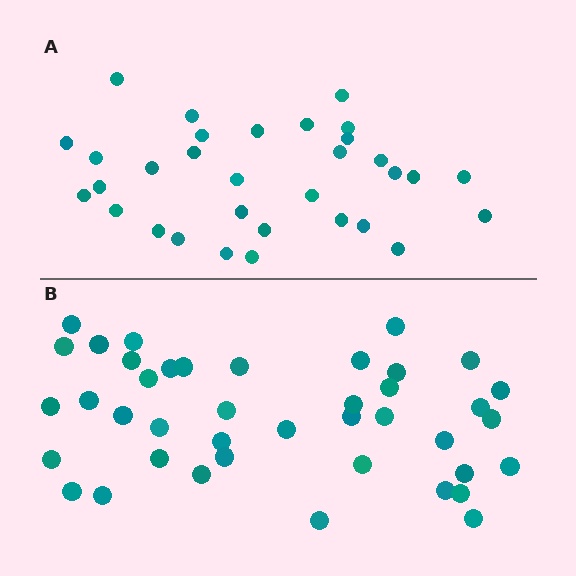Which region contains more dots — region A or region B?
Region B (the bottom region) has more dots.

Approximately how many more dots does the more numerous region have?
Region B has roughly 8 or so more dots than region A.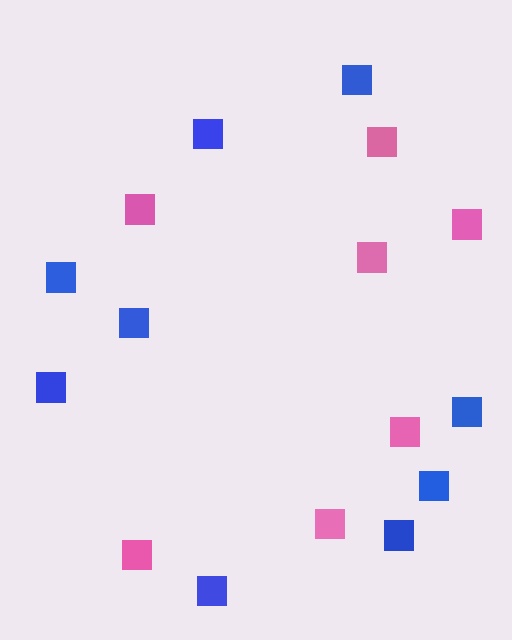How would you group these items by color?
There are 2 groups: one group of pink squares (7) and one group of blue squares (9).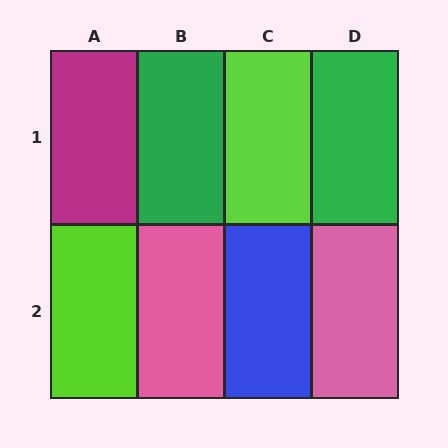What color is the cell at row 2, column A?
Lime.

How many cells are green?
2 cells are green.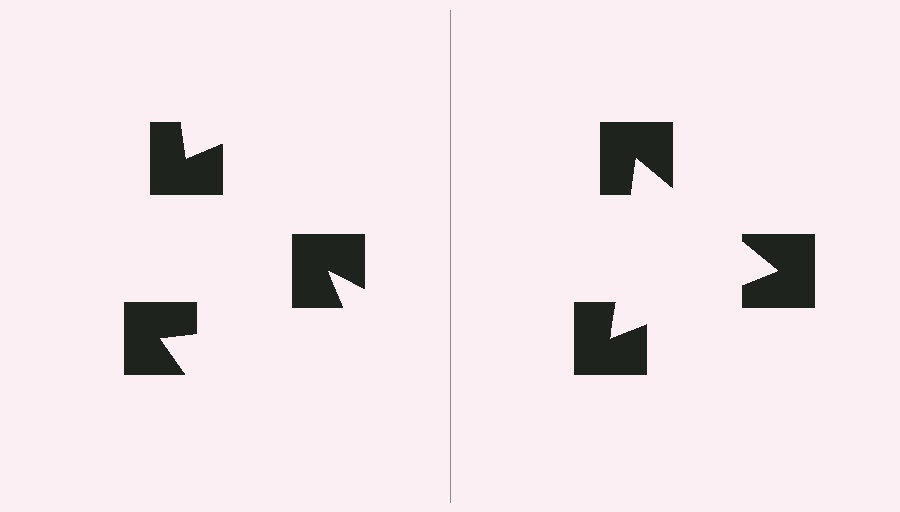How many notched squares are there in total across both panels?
6 — 3 on each side.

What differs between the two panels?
The notched squares are positioned identically on both sides; only the wedge orientations differ. On the right they align to a triangle; on the left they are misaligned.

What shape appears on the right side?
An illusory triangle.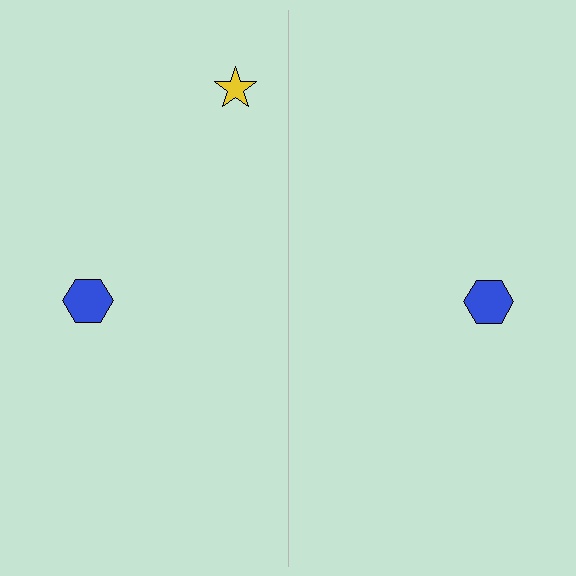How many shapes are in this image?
There are 3 shapes in this image.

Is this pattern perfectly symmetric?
No, the pattern is not perfectly symmetric. A yellow star is missing from the right side.